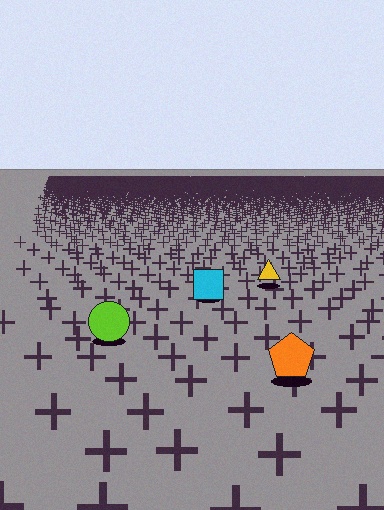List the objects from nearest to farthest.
From nearest to farthest: the orange pentagon, the lime circle, the cyan square, the yellow triangle.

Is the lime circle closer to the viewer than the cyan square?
Yes. The lime circle is closer — you can tell from the texture gradient: the ground texture is coarser near it.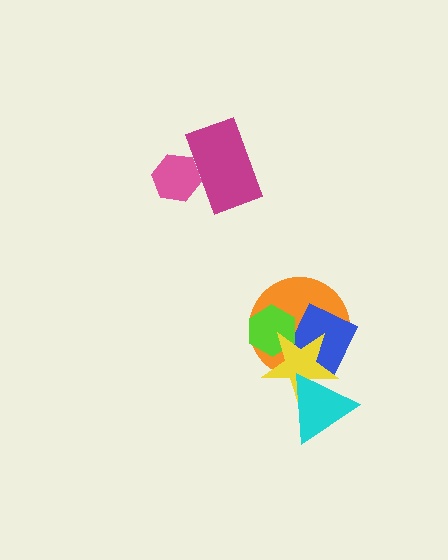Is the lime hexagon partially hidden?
Yes, it is partially covered by another shape.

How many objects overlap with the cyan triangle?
2 objects overlap with the cyan triangle.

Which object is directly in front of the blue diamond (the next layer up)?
The lime hexagon is directly in front of the blue diamond.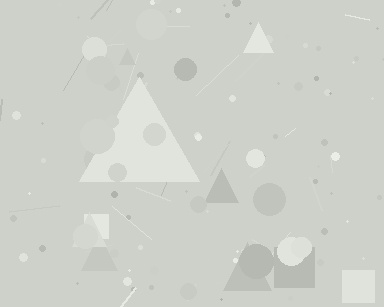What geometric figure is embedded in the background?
A triangle is embedded in the background.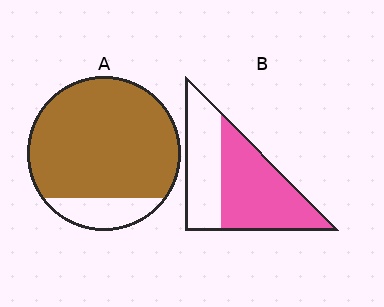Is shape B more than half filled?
Yes.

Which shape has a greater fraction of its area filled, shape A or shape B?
Shape A.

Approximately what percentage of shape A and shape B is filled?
A is approximately 85% and B is approximately 60%.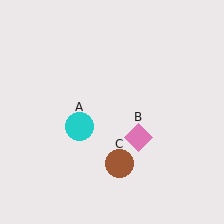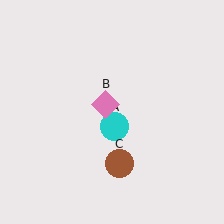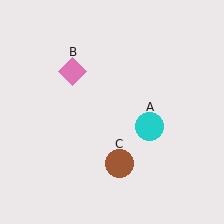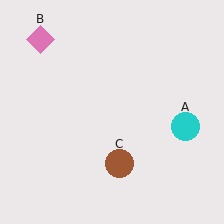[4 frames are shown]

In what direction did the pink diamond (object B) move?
The pink diamond (object B) moved up and to the left.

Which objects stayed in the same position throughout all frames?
Brown circle (object C) remained stationary.